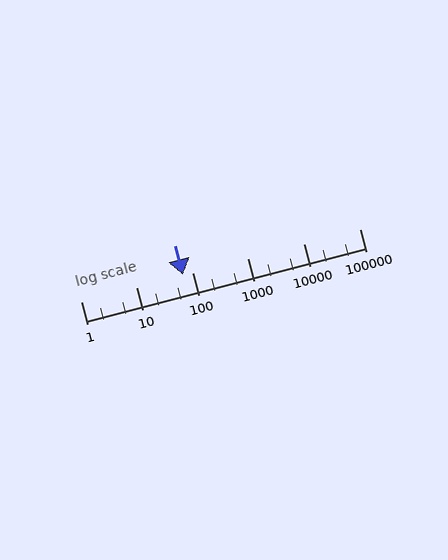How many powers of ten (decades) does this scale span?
The scale spans 5 decades, from 1 to 100000.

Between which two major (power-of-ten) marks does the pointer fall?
The pointer is between 10 and 100.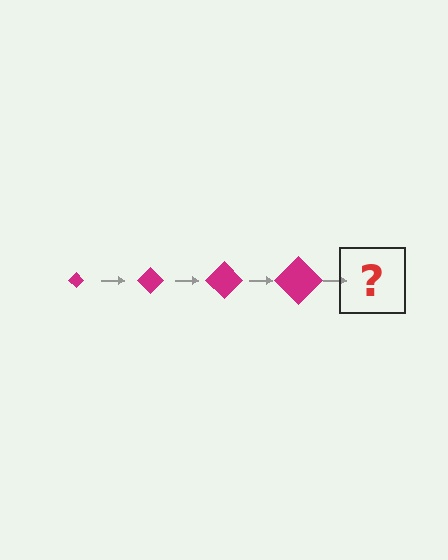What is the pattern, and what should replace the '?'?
The pattern is that the diamond gets progressively larger each step. The '?' should be a magenta diamond, larger than the previous one.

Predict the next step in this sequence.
The next step is a magenta diamond, larger than the previous one.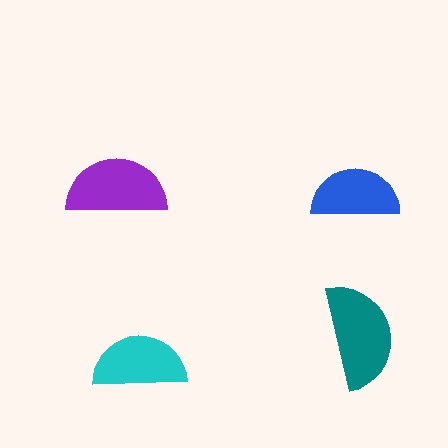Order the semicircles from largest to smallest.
the teal one, the purple one, the cyan one, the blue one.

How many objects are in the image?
There are 4 objects in the image.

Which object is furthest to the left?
The purple semicircle is leftmost.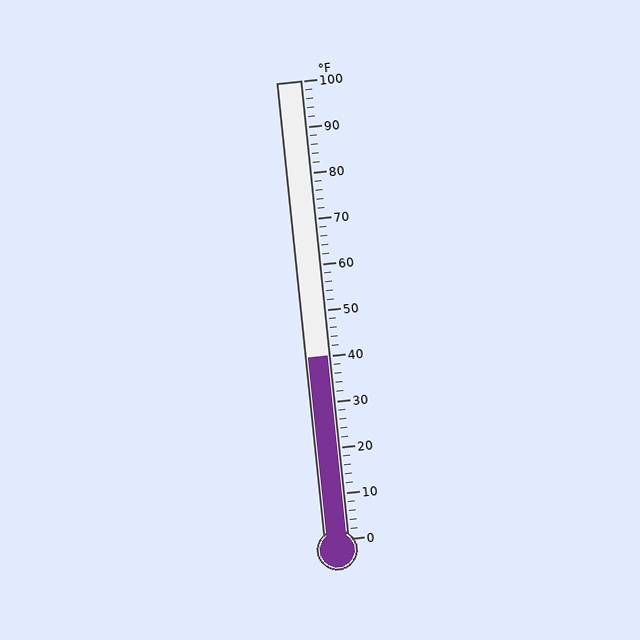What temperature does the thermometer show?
The thermometer shows approximately 40°F.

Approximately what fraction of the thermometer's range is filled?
The thermometer is filled to approximately 40% of its range.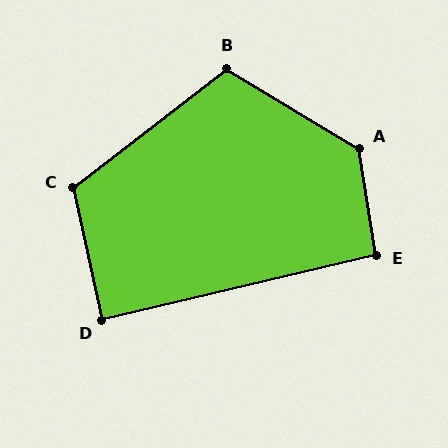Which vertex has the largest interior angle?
A, at approximately 130 degrees.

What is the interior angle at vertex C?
Approximately 115 degrees (obtuse).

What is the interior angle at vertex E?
Approximately 95 degrees (approximately right).